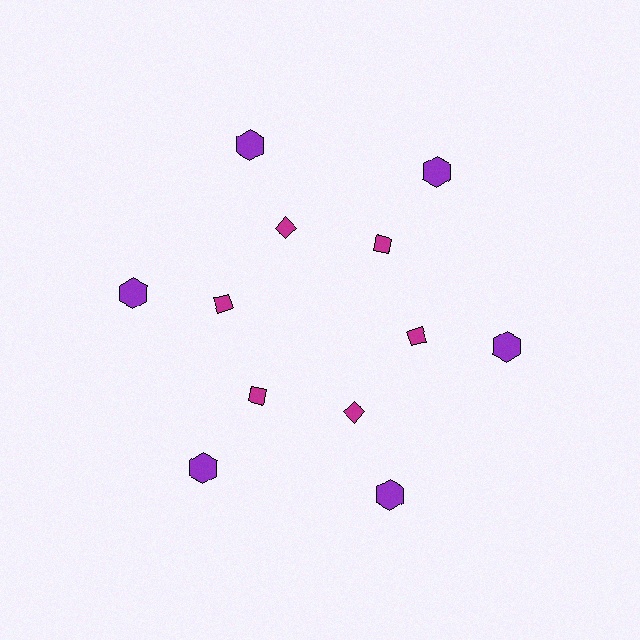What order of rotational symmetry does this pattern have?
This pattern has 6-fold rotational symmetry.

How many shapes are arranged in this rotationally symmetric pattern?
There are 12 shapes, arranged in 6 groups of 2.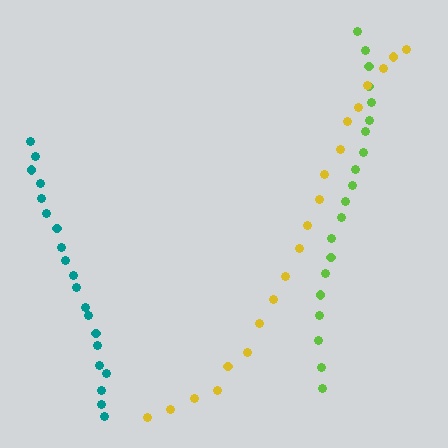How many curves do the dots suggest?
There are 3 distinct paths.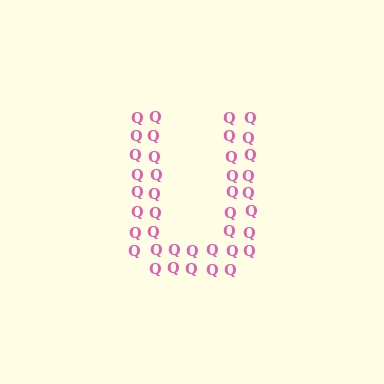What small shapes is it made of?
It is made of small letter Q's.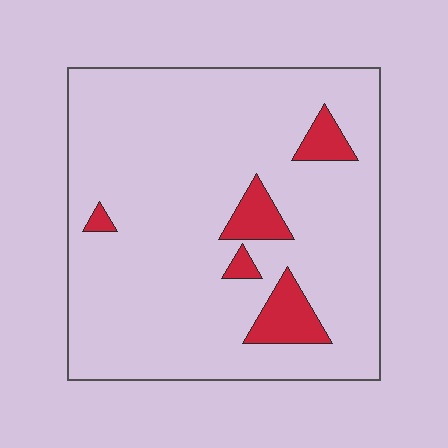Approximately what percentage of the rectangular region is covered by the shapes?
Approximately 10%.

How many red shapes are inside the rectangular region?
5.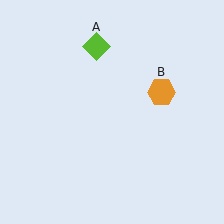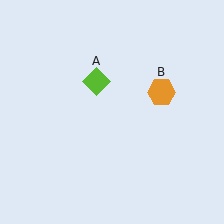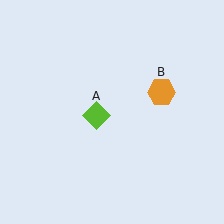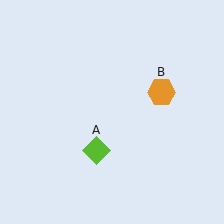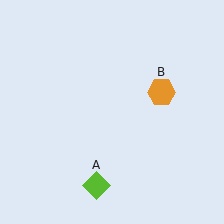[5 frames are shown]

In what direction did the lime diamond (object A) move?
The lime diamond (object A) moved down.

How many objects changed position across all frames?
1 object changed position: lime diamond (object A).